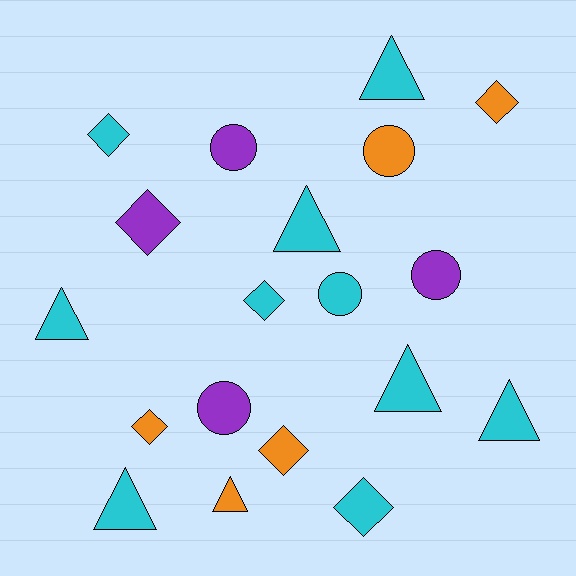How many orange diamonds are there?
There are 3 orange diamonds.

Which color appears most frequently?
Cyan, with 10 objects.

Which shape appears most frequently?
Triangle, with 7 objects.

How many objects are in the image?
There are 19 objects.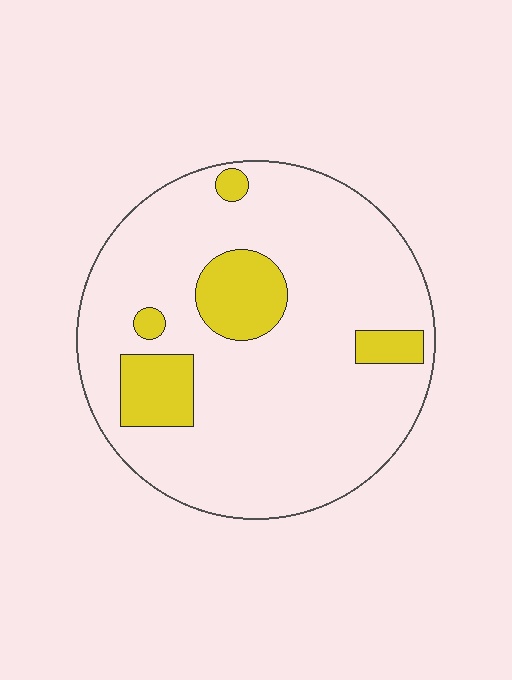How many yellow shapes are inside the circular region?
5.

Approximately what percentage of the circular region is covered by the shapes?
Approximately 15%.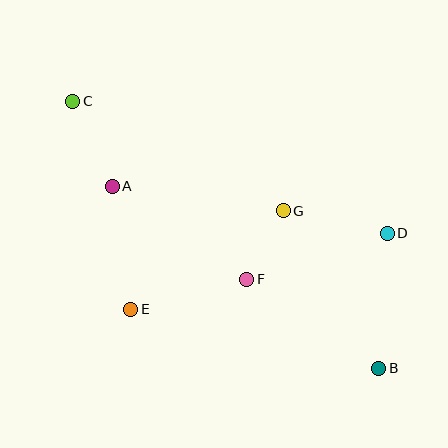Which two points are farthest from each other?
Points B and C are farthest from each other.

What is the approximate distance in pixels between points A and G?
The distance between A and G is approximately 173 pixels.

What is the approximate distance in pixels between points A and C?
The distance between A and C is approximately 94 pixels.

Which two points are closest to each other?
Points F and G are closest to each other.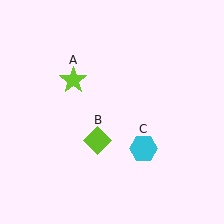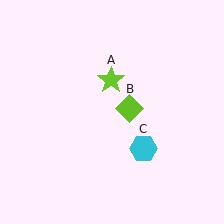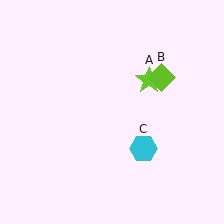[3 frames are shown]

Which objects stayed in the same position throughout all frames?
Cyan hexagon (object C) remained stationary.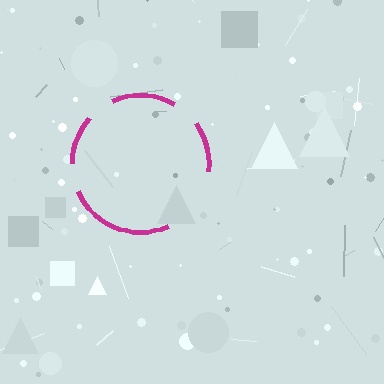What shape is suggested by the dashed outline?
The dashed outline suggests a circle.